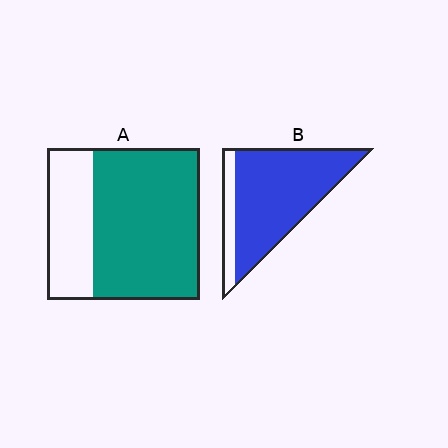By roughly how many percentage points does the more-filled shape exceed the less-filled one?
By roughly 15 percentage points (B over A).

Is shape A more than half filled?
Yes.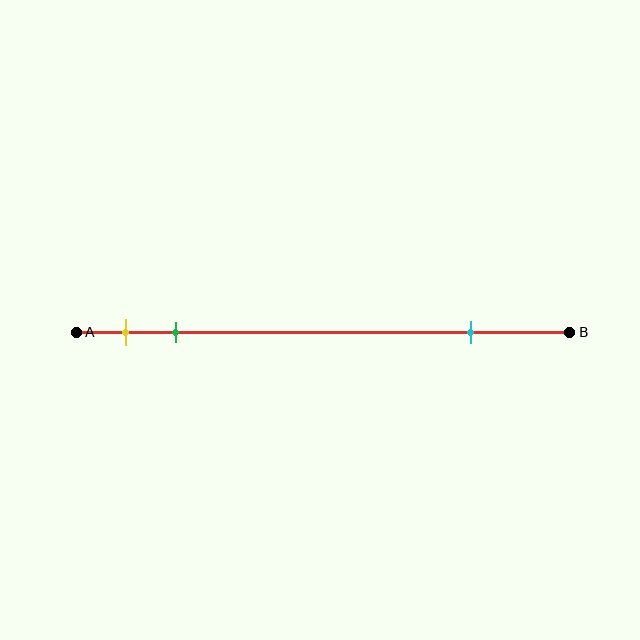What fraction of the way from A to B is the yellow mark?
The yellow mark is approximately 10% (0.1) of the way from A to B.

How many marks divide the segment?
There are 3 marks dividing the segment.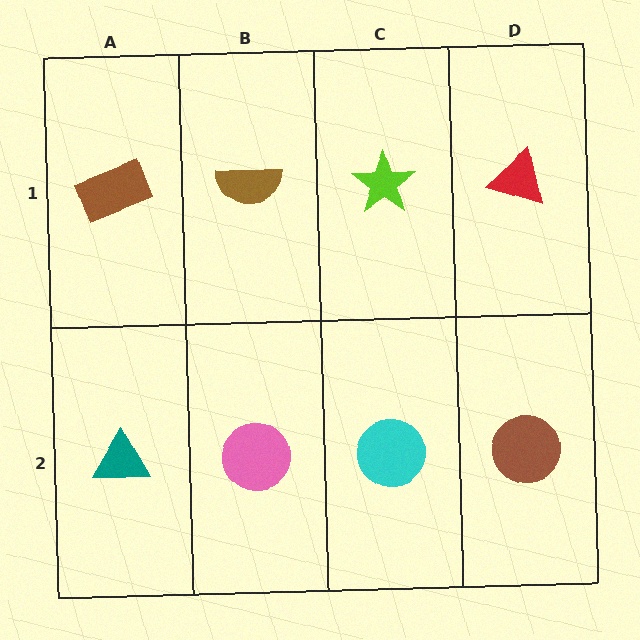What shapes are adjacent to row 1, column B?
A pink circle (row 2, column B), a brown rectangle (row 1, column A), a lime star (row 1, column C).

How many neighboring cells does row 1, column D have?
2.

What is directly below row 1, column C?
A cyan circle.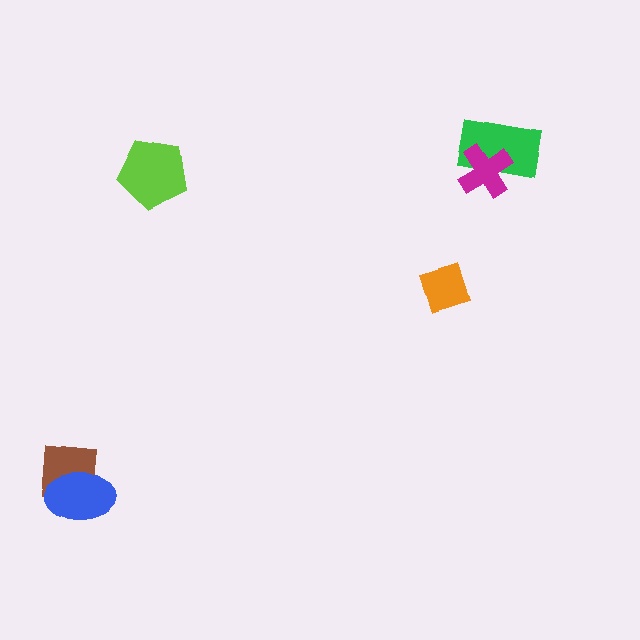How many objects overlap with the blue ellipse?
1 object overlaps with the blue ellipse.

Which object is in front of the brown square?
The blue ellipse is in front of the brown square.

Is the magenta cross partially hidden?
No, no other shape covers it.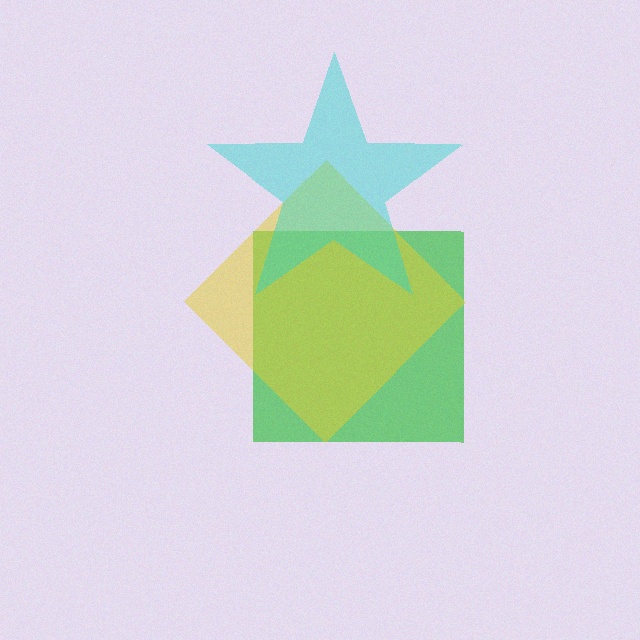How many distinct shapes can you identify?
There are 3 distinct shapes: a green square, a yellow diamond, a cyan star.